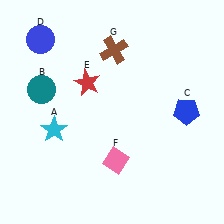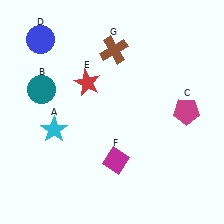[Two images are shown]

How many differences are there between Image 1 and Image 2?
There are 2 differences between the two images.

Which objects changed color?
C changed from blue to magenta. F changed from pink to magenta.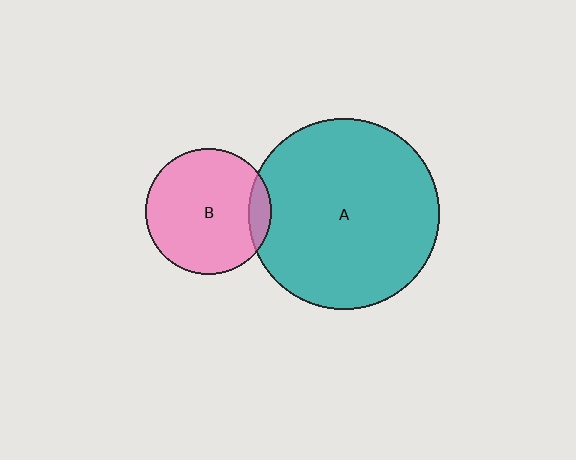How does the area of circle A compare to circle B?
Approximately 2.3 times.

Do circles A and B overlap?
Yes.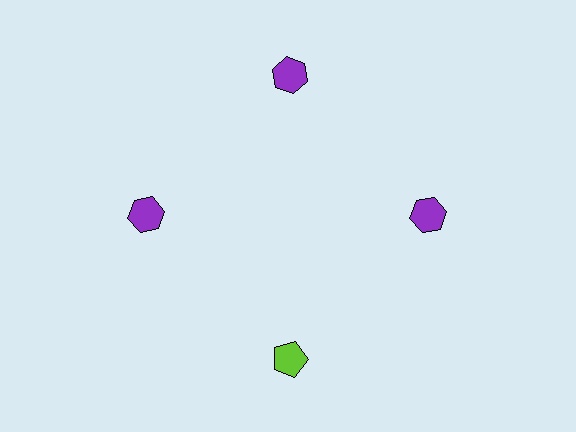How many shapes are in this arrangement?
There are 4 shapes arranged in a ring pattern.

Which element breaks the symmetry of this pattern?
The lime pentagon at roughly the 6 o'clock position breaks the symmetry. All other shapes are purple hexagons.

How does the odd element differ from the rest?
It differs in both color (lime instead of purple) and shape (pentagon instead of hexagon).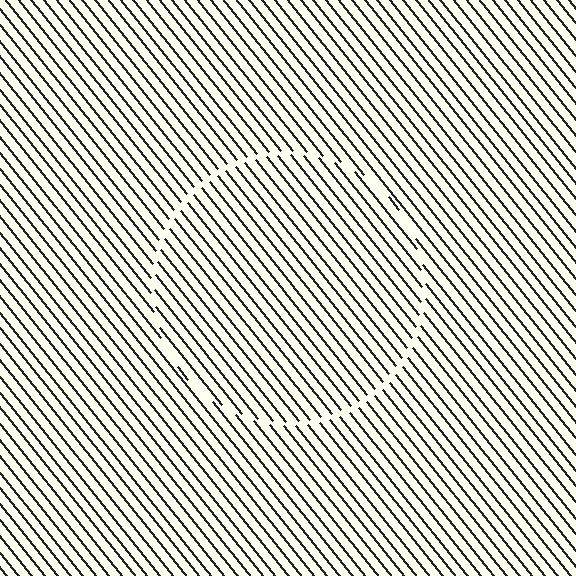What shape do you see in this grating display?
An illusory circle. The interior of the shape contains the same grating, shifted by half a period — the contour is defined by the phase discontinuity where line-ends from the inner and outer gratings abut.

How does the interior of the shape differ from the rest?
The interior of the shape contains the same grating, shifted by half a period — the contour is defined by the phase discontinuity where line-ends from the inner and outer gratings abut.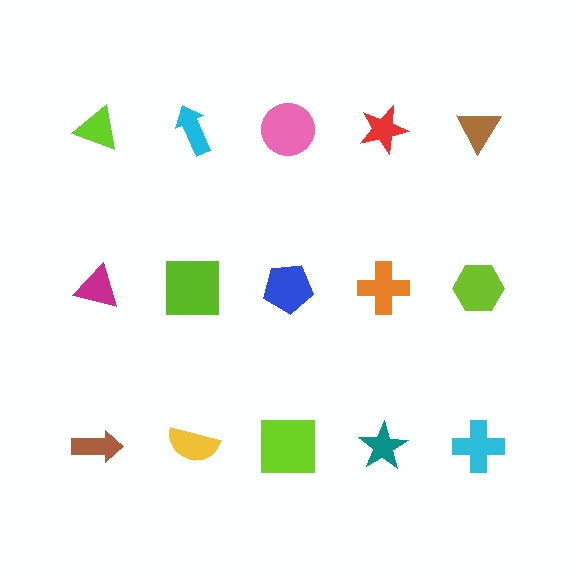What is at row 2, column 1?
A magenta triangle.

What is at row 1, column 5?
A brown triangle.